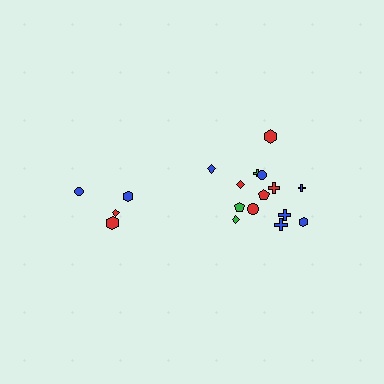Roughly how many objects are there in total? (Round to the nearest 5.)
Roughly 20 objects in total.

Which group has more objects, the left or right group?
The right group.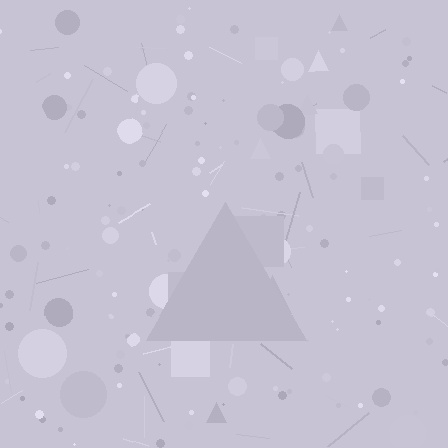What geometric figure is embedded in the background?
A triangle is embedded in the background.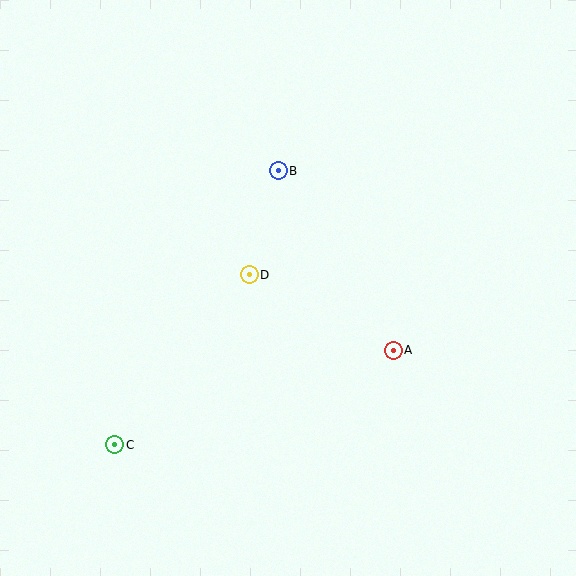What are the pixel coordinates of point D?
Point D is at (249, 275).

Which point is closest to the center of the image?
Point D at (249, 275) is closest to the center.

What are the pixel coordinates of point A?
Point A is at (393, 350).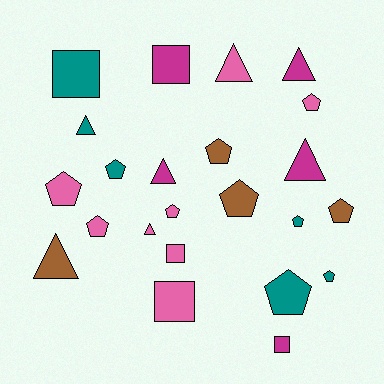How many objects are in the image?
There are 23 objects.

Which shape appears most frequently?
Pentagon, with 11 objects.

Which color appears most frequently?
Pink, with 8 objects.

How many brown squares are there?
There are no brown squares.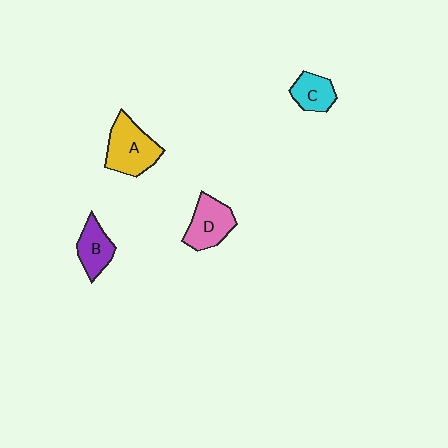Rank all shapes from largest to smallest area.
From largest to smallest: A (yellow), D (pink), B (purple), C (cyan).